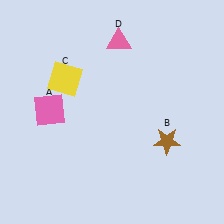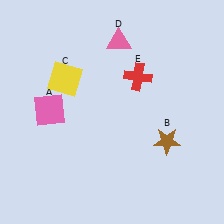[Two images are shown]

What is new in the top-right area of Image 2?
A red cross (E) was added in the top-right area of Image 2.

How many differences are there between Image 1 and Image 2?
There is 1 difference between the two images.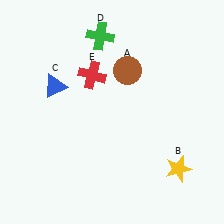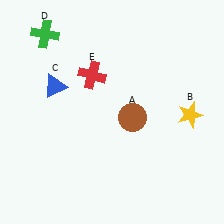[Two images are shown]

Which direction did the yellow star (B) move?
The yellow star (B) moved up.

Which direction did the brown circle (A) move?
The brown circle (A) moved down.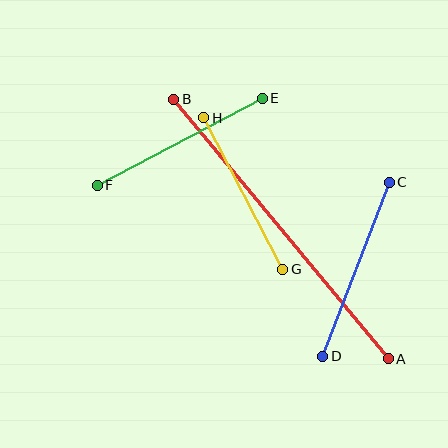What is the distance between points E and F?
The distance is approximately 187 pixels.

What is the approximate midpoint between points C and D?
The midpoint is at approximately (356, 269) pixels.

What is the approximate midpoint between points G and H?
The midpoint is at approximately (243, 194) pixels.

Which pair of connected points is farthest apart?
Points A and B are farthest apart.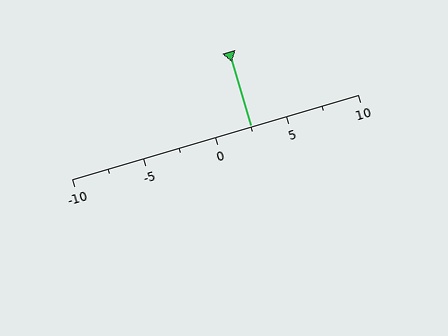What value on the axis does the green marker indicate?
The marker indicates approximately 2.5.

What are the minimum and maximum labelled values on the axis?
The axis runs from -10 to 10.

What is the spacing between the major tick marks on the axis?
The major ticks are spaced 5 apart.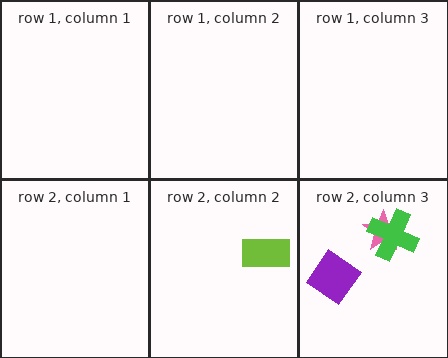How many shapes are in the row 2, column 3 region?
3.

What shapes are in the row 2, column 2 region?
The lime rectangle.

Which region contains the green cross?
The row 2, column 3 region.